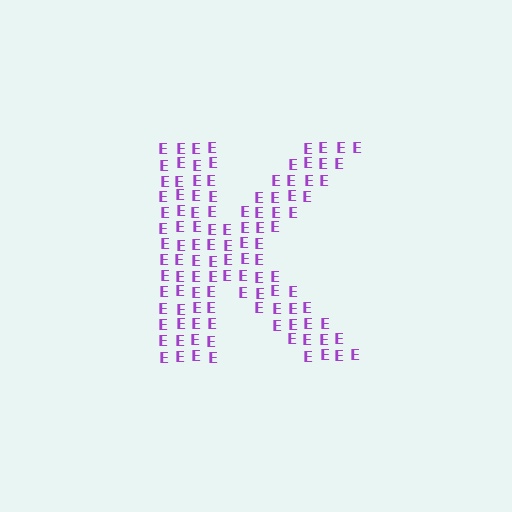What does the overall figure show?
The overall figure shows the letter K.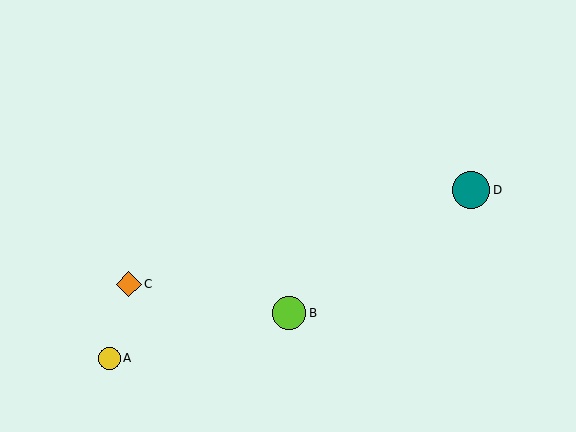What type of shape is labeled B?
Shape B is a lime circle.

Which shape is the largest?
The teal circle (labeled D) is the largest.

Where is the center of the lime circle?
The center of the lime circle is at (289, 313).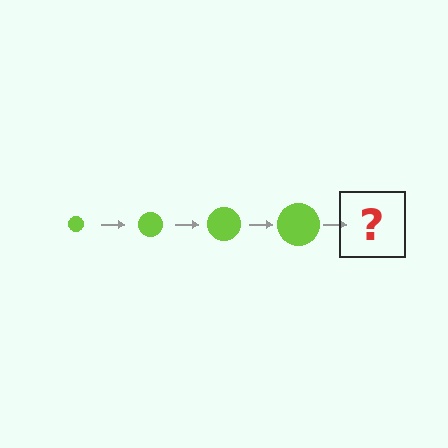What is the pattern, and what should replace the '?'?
The pattern is that the circle gets progressively larger each step. The '?' should be a lime circle, larger than the previous one.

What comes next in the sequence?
The next element should be a lime circle, larger than the previous one.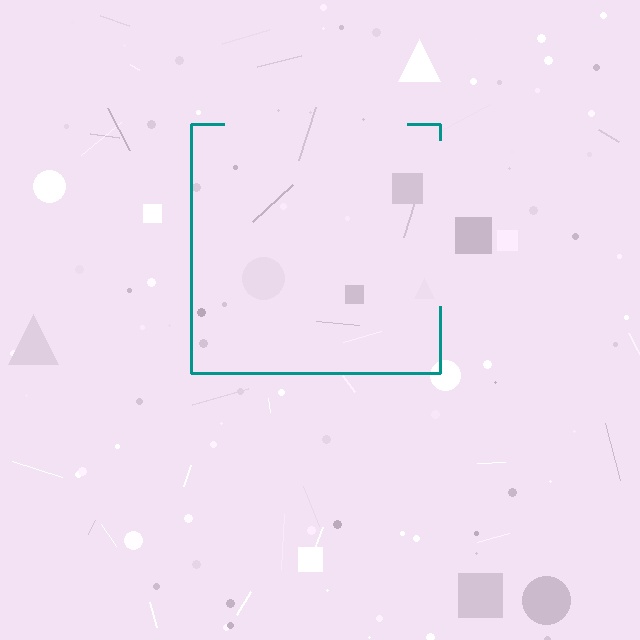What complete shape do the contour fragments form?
The contour fragments form a square.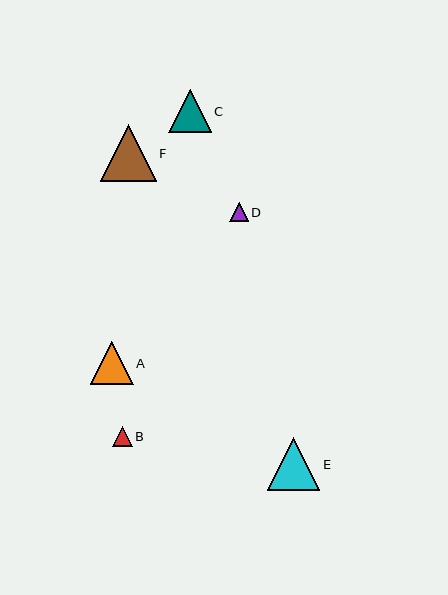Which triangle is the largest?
Triangle F is the largest with a size of approximately 56 pixels.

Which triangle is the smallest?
Triangle D is the smallest with a size of approximately 19 pixels.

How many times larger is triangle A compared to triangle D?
Triangle A is approximately 2.3 times the size of triangle D.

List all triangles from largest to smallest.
From largest to smallest: F, E, A, C, B, D.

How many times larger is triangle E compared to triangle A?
Triangle E is approximately 1.2 times the size of triangle A.